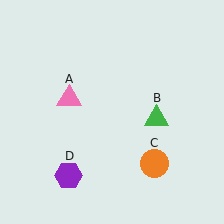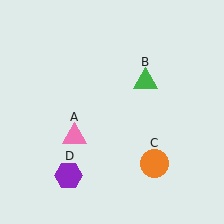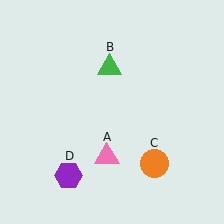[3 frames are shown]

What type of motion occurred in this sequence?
The pink triangle (object A), green triangle (object B) rotated counterclockwise around the center of the scene.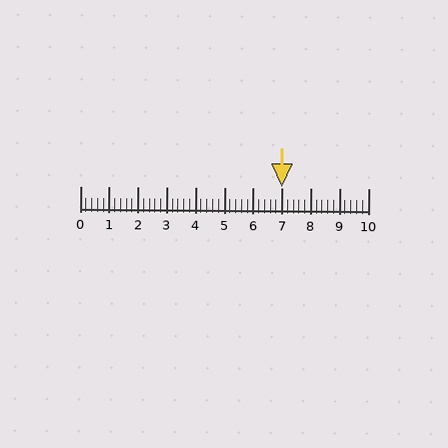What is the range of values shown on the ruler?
The ruler shows values from 0 to 10.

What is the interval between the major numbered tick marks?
The major tick marks are spaced 1 units apart.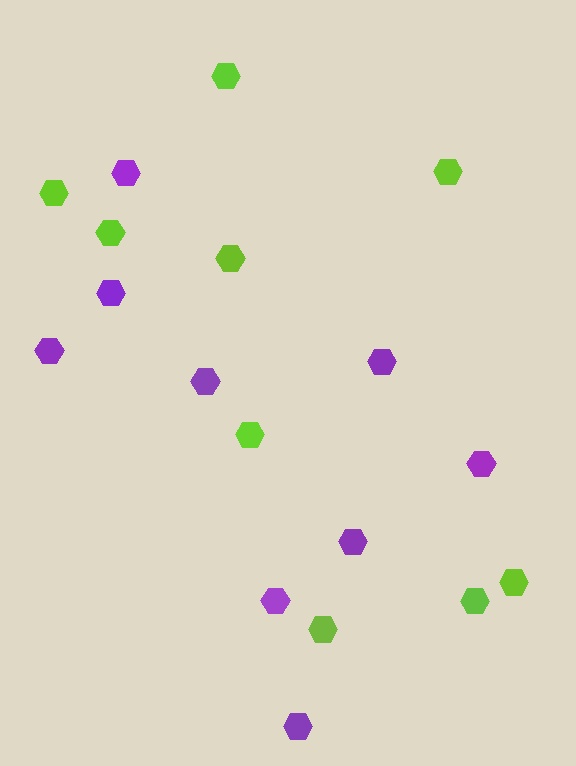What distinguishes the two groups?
There are 2 groups: one group of lime hexagons (9) and one group of purple hexagons (9).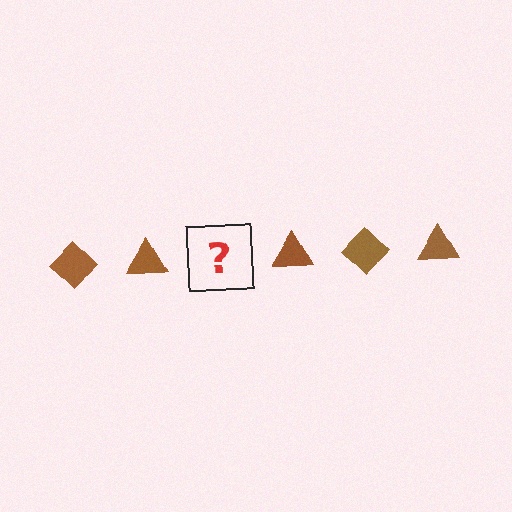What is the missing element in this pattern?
The missing element is a brown diamond.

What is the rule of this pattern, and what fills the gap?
The rule is that the pattern cycles through diamond, triangle shapes in brown. The gap should be filled with a brown diamond.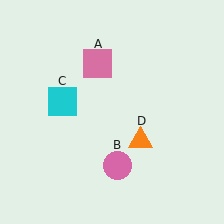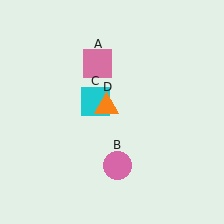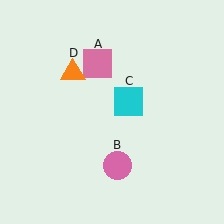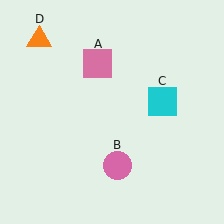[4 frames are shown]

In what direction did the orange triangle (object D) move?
The orange triangle (object D) moved up and to the left.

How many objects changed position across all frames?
2 objects changed position: cyan square (object C), orange triangle (object D).